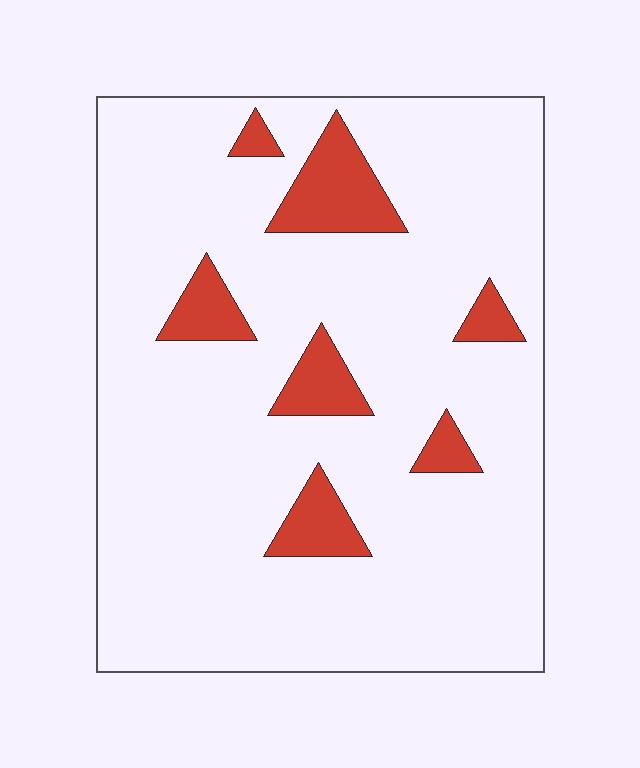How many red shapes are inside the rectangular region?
7.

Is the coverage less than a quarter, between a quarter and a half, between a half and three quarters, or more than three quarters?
Less than a quarter.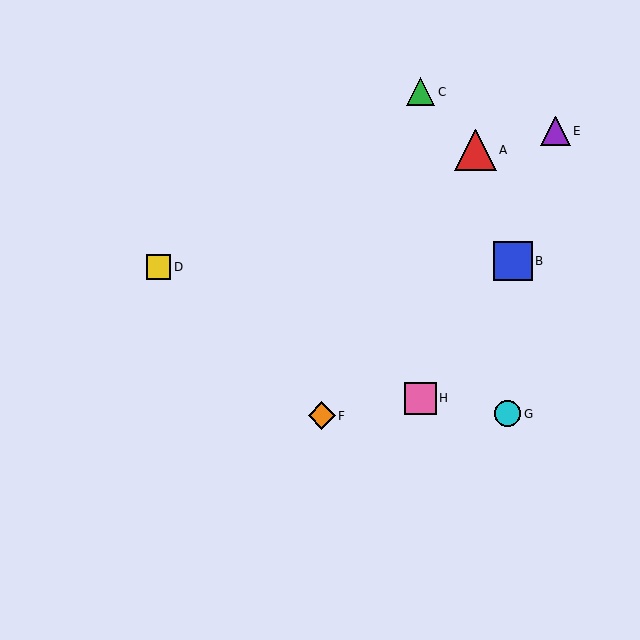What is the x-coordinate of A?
Object A is at x≈476.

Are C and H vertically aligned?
Yes, both are at x≈420.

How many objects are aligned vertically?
2 objects (C, H) are aligned vertically.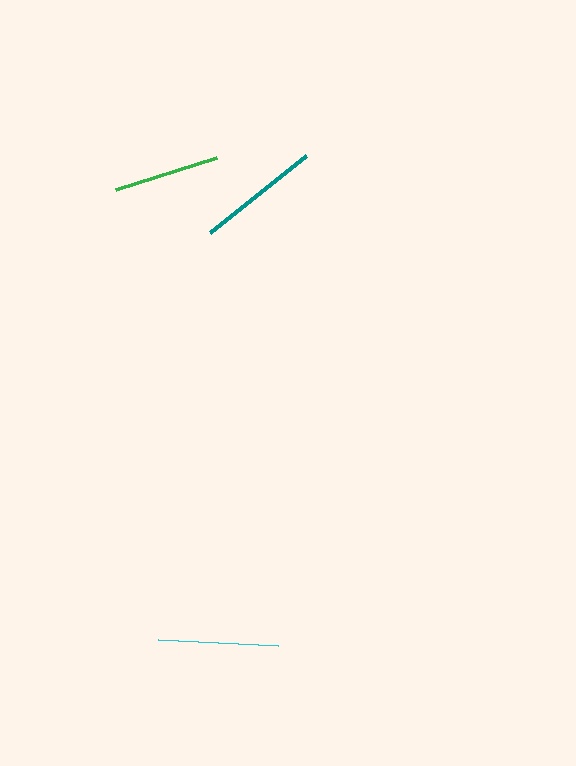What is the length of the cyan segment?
The cyan segment is approximately 119 pixels long.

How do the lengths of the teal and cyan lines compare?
The teal and cyan lines are approximately the same length.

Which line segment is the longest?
The teal line is the longest at approximately 123 pixels.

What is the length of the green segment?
The green segment is approximately 106 pixels long.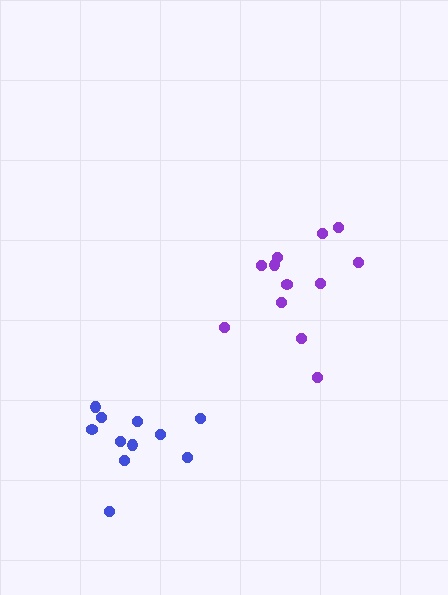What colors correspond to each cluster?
The clusters are colored: purple, blue.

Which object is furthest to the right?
The purple cluster is rightmost.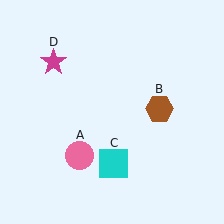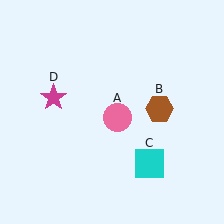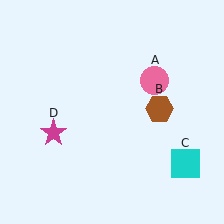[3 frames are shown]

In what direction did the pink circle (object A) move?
The pink circle (object A) moved up and to the right.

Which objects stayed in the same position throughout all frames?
Brown hexagon (object B) remained stationary.